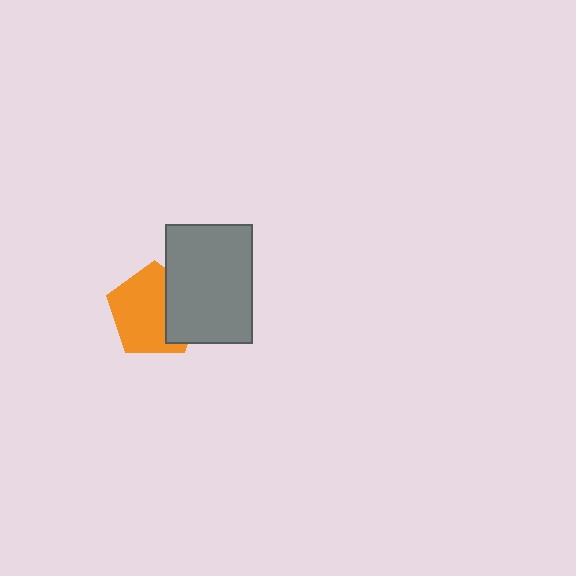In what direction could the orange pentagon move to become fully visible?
The orange pentagon could move left. That would shift it out from behind the gray rectangle entirely.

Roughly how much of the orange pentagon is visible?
Most of it is visible (roughly 69%).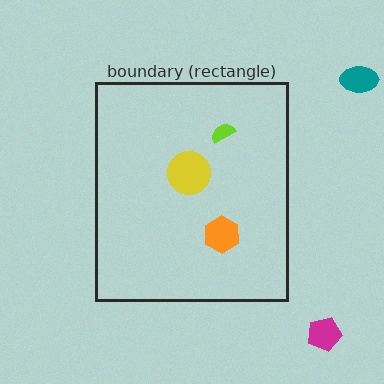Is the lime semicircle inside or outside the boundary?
Inside.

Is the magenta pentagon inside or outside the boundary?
Outside.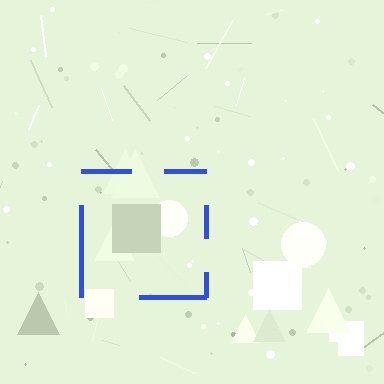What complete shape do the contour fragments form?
The contour fragments form a square.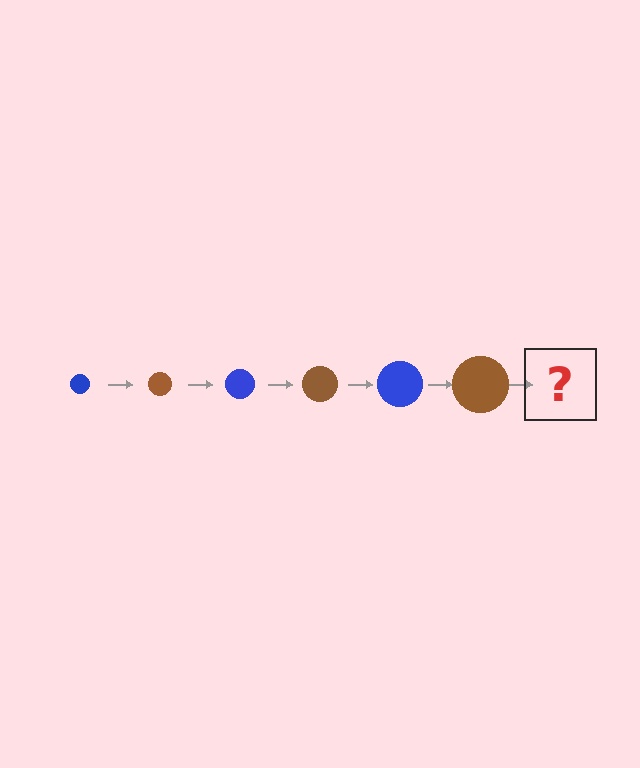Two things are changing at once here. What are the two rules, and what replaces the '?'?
The two rules are that the circle grows larger each step and the color cycles through blue and brown. The '?' should be a blue circle, larger than the previous one.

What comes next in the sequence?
The next element should be a blue circle, larger than the previous one.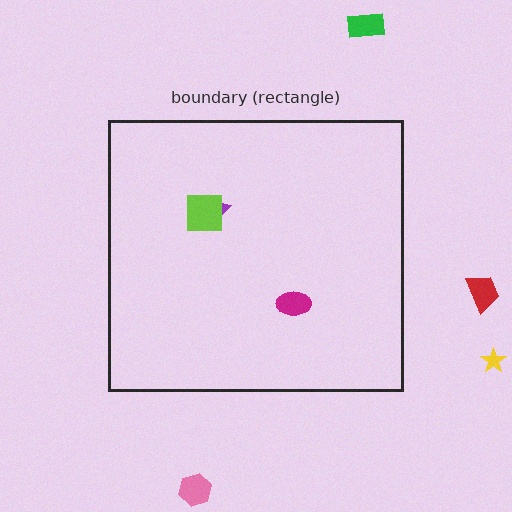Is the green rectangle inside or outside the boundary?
Outside.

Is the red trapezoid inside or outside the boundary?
Outside.